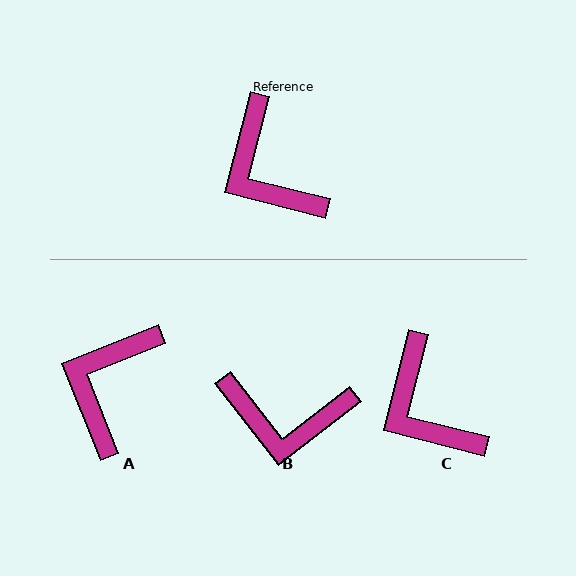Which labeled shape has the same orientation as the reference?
C.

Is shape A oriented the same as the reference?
No, it is off by about 54 degrees.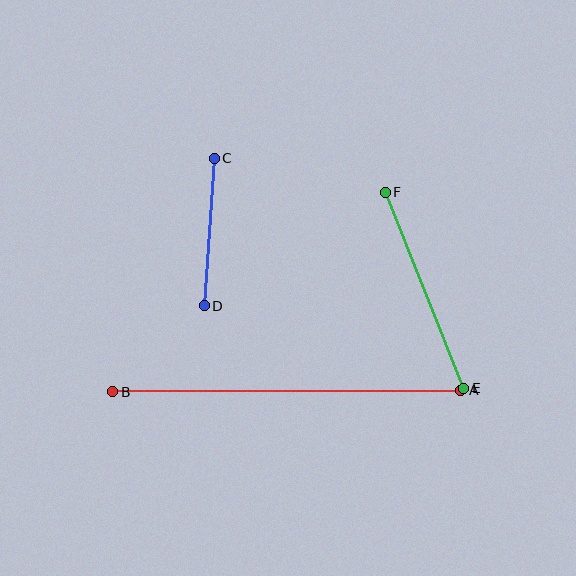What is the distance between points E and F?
The distance is approximately 211 pixels.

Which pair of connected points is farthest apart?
Points A and B are farthest apart.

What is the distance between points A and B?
The distance is approximately 348 pixels.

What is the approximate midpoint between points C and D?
The midpoint is at approximately (209, 232) pixels.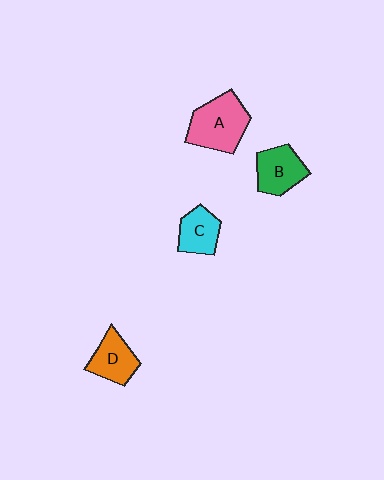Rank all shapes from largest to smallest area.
From largest to smallest: A (pink), B (green), D (orange), C (cyan).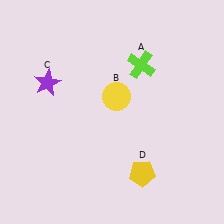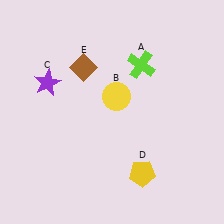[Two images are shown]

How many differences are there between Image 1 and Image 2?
There is 1 difference between the two images.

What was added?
A brown diamond (E) was added in Image 2.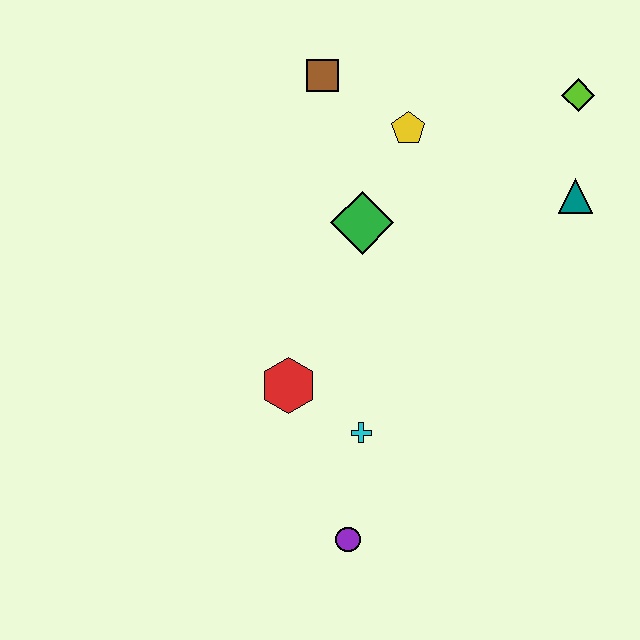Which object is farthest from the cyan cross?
The lime diamond is farthest from the cyan cross.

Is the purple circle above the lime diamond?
No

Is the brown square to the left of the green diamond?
Yes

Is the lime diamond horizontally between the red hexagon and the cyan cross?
No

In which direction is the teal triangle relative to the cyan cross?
The teal triangle is above the cyan cross.